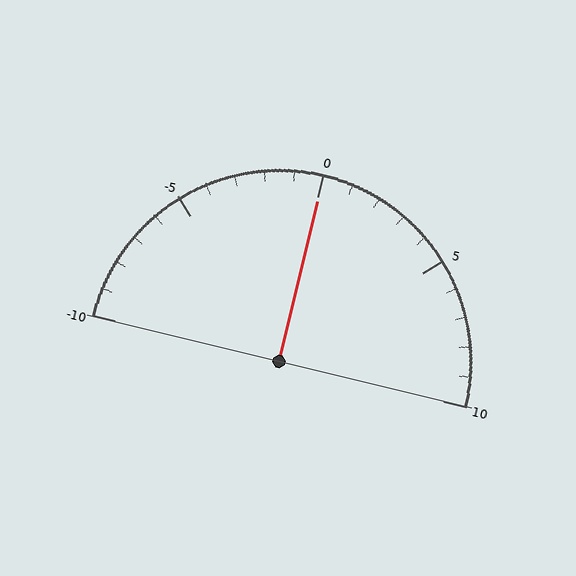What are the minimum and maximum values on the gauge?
The gauge ranges from -10 to 10.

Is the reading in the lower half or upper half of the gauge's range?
The reading is in the upper half of the range (-10 to 10).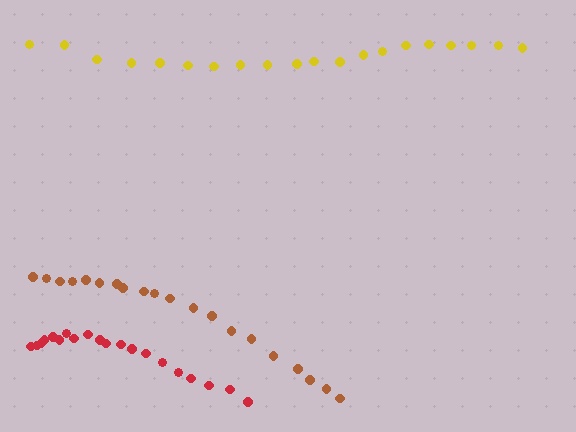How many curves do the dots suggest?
There are 3 distinct paths.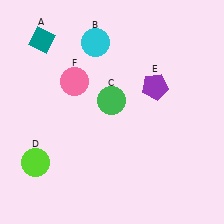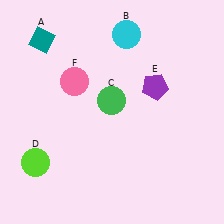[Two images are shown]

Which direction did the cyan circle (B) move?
The cyan circle (B) moved right.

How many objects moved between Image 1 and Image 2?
1 object moved between the two images.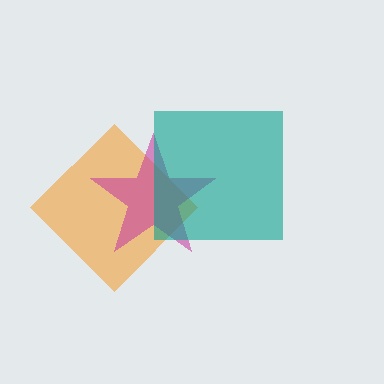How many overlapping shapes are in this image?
There are 3 overlapping shapes in the image.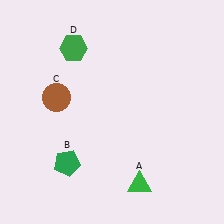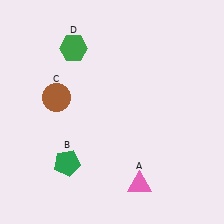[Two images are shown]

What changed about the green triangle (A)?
In Image 1, A is green. In Image 2, it changed to pink.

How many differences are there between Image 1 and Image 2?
There is 1 difference between the two images.